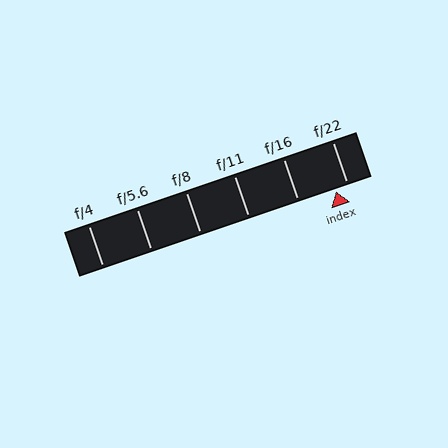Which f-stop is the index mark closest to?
The index mark is closest to f/22.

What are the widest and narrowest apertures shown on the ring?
The widest aperture shown is f/4 and the narrowest is f/22.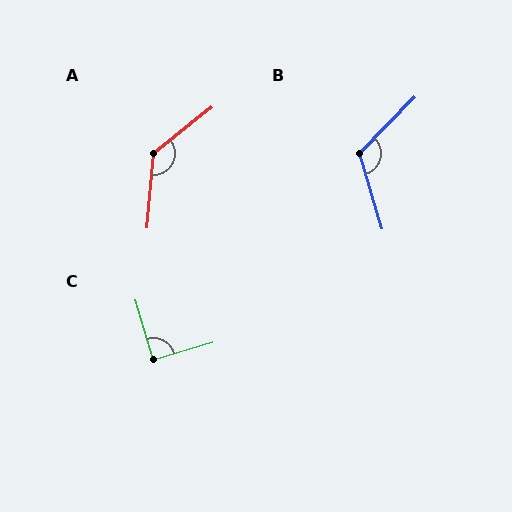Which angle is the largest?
A, at approximately 133 degrees.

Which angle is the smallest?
C, at approximately 91 degrees.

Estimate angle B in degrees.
Approximately 119 degrees.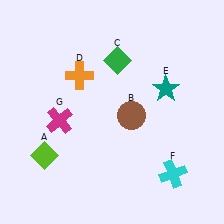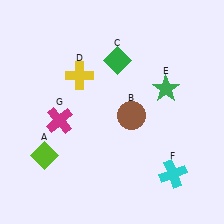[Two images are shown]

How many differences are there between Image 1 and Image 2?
There are 2 differences between the two images.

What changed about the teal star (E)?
In Image 1, E is teal. In Image 2, it changed to green.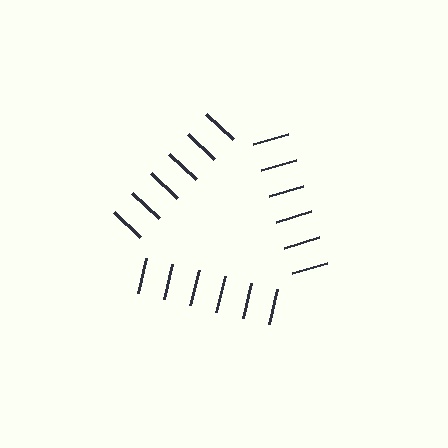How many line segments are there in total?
18 — 6 along each of the 3 edges.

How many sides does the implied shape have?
3 sides — the line-ends trace a triangle.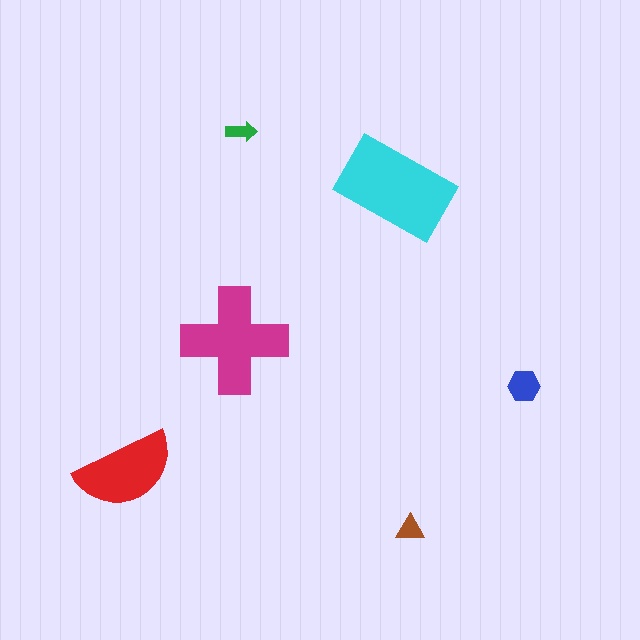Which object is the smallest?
The green arrow.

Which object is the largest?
The cyan rectangle.